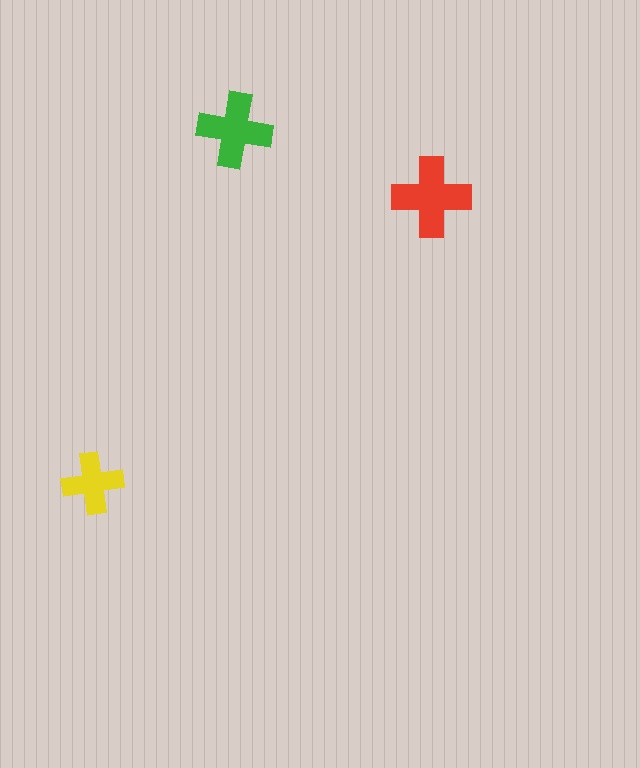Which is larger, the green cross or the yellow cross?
The green one.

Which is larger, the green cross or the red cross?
The red one.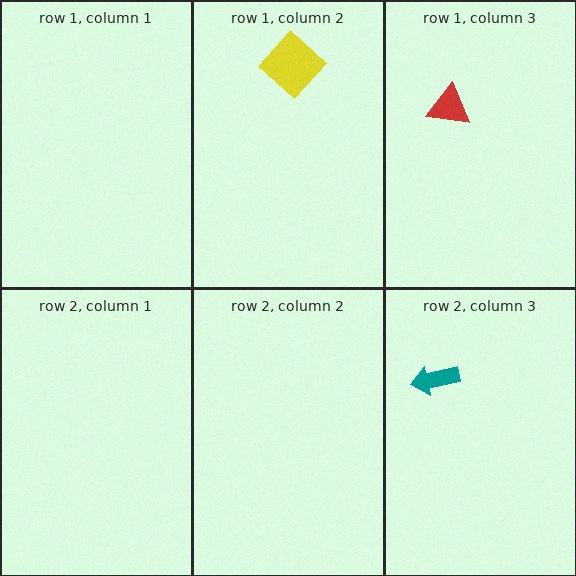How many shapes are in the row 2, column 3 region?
1.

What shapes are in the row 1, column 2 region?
The yellow diamond.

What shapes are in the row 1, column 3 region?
The red triangle.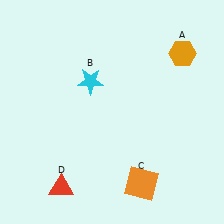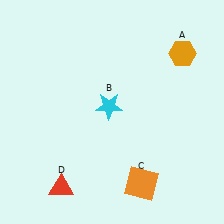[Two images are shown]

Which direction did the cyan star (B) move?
The cyan star (B) moved down.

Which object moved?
The cyan star (B) moved down.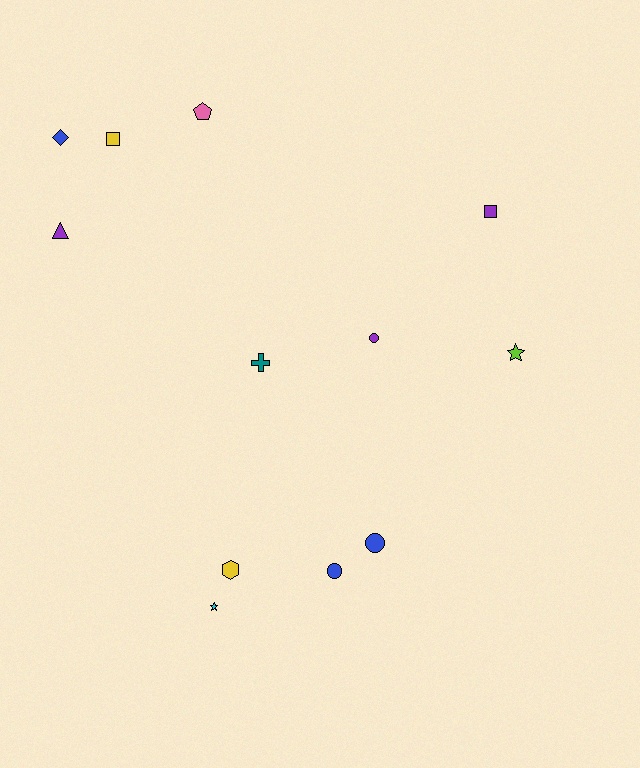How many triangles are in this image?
There is 1 triangle.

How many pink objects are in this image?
There is 1 pink object.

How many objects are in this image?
There are 12 objects.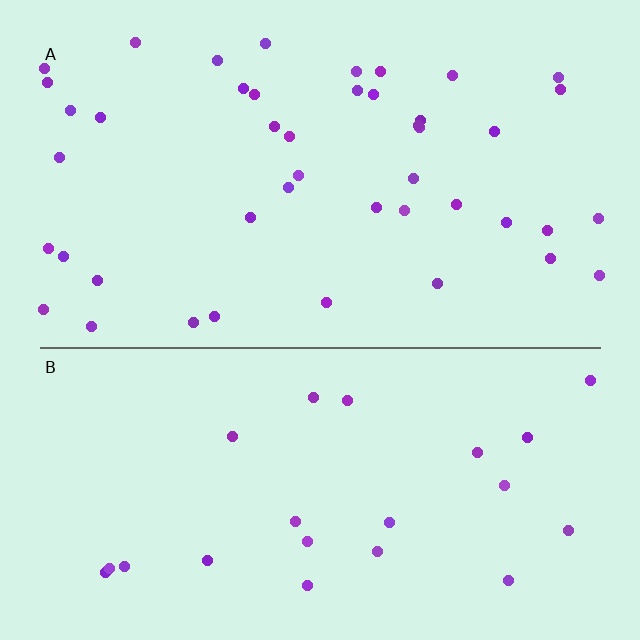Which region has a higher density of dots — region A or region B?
A (the top).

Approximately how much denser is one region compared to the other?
Approximately 2.0× — region A over region B.